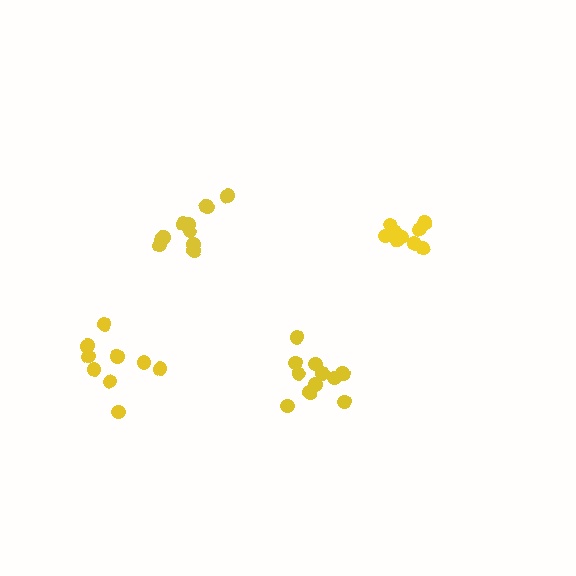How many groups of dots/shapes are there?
There are 4 groups.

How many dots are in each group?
Group 1: 10 dots, Group 2: 11 dots, Group 3: 11 dots, Group 4: 9 dots (41 total).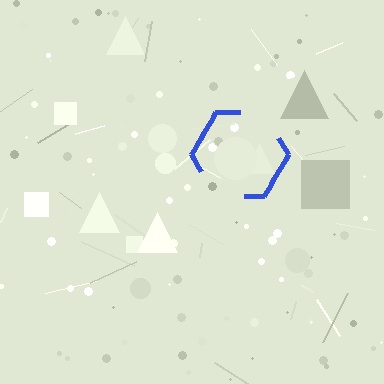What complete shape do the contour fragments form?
The contour fragments form a hexagon.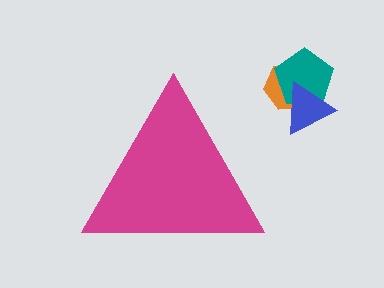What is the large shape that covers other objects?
A magenta triangle.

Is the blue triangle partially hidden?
No, the blue triangle is fully visible.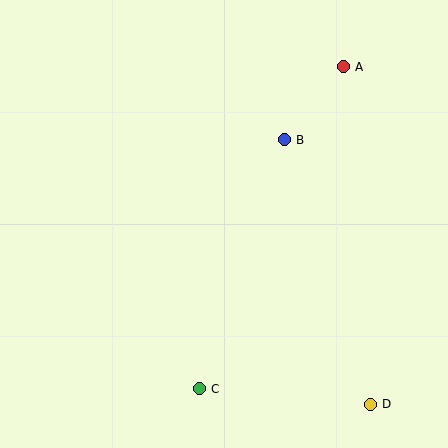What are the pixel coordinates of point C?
Point C is at (199, 389).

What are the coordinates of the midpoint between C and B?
The midpoint between C and B is at (242, 264).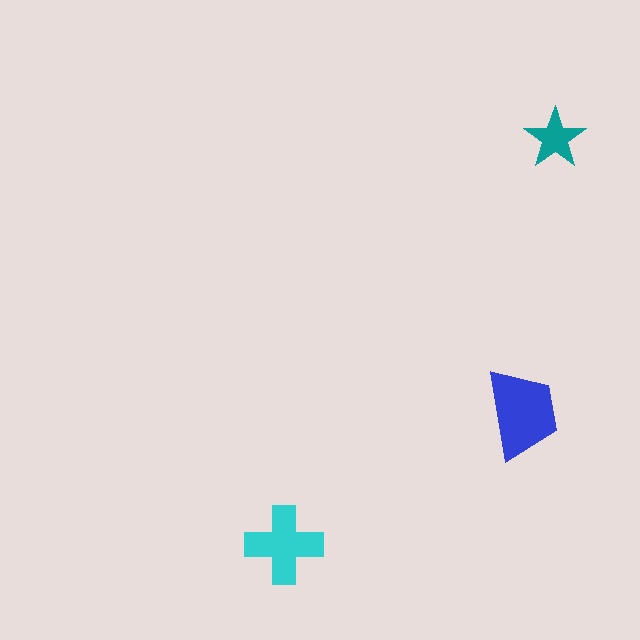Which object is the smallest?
The teal star.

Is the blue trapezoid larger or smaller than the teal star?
Larger.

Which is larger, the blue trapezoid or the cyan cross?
The blue trapezoid.